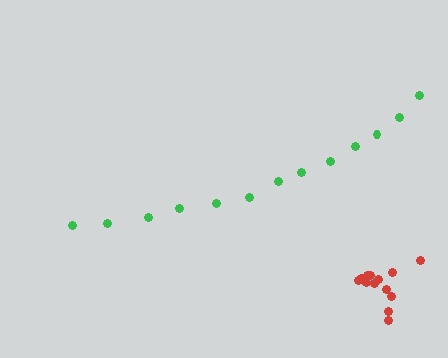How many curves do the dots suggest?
There are 2 distinct paths.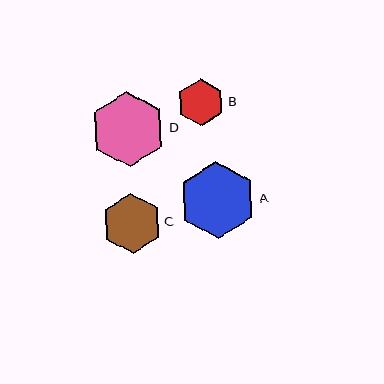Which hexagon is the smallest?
Hexagon B is the smallest with a size of approximately 47 pixels.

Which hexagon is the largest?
Hexagon A is the largest with a size of approximately 77 pixels.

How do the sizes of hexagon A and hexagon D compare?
Hexagon A and hexagon D are approximately the same size.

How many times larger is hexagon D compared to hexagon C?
Hexagon D is approximately 1.2 times the size of hexagon C.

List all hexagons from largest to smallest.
From largest to smallest: A, D, C, B.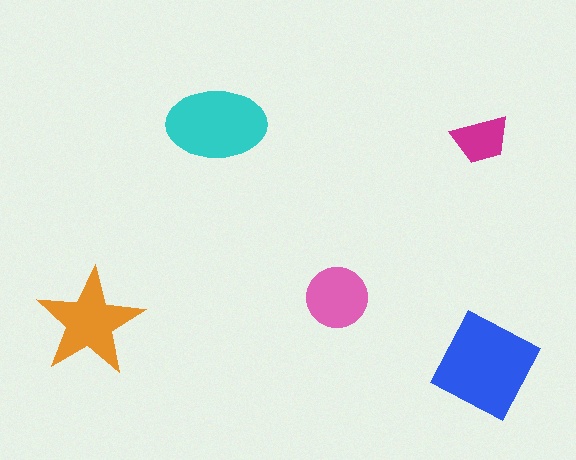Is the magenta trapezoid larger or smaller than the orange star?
Smaller.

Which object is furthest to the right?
The blue square is rightmost.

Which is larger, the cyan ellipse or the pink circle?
The cyan ellipse.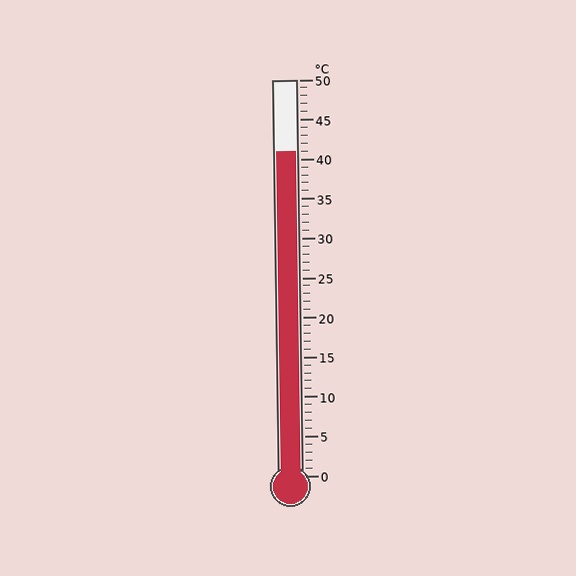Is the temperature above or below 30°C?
The temperature is above 30°C.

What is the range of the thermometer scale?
The thermometer scale ranges from 0°C to 50°C.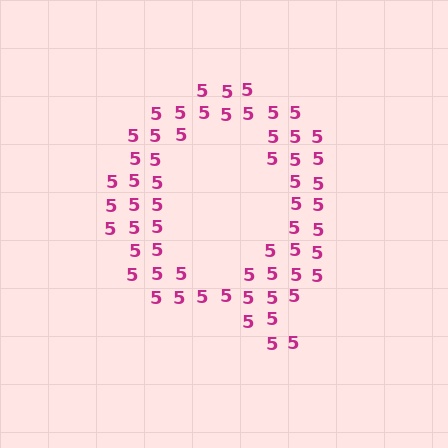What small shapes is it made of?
It is made of small digit 5's.